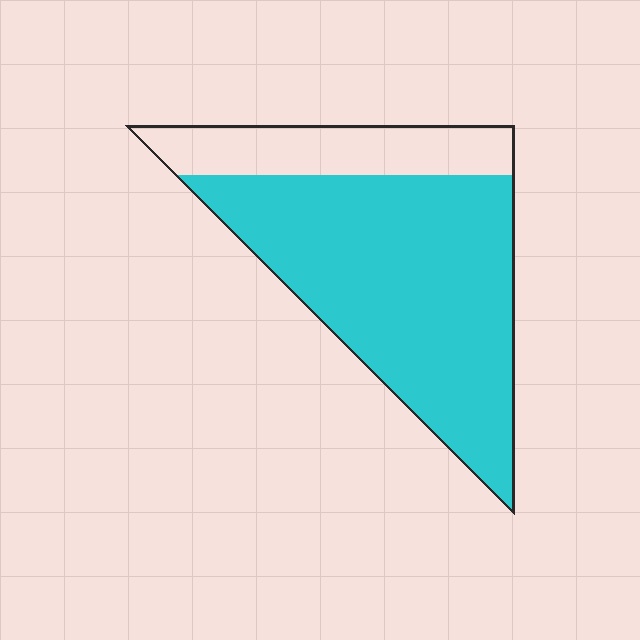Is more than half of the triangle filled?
Yes.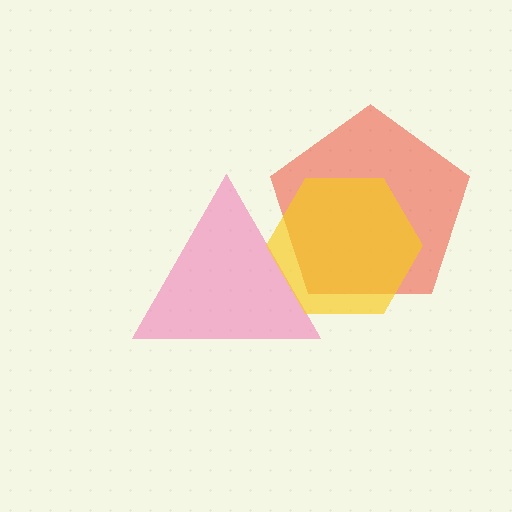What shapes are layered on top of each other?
The layered shapes are: a red pentagon, a pink triangle, a yellow hexagon.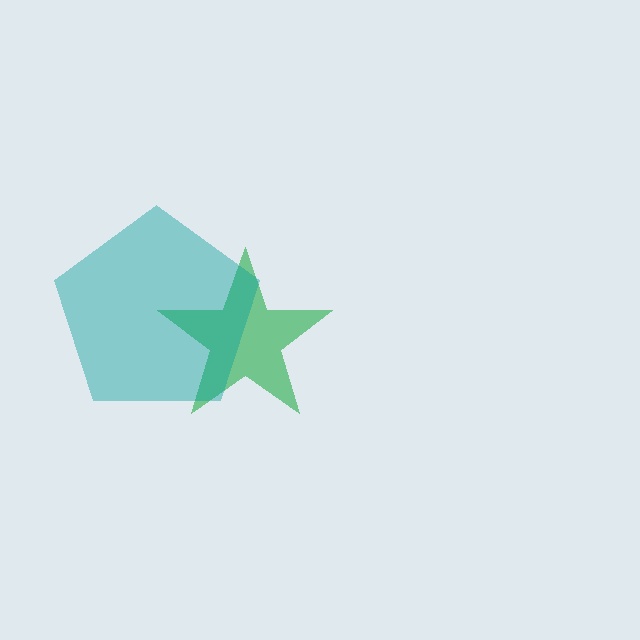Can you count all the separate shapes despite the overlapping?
Yes, there are 2 separate shapes.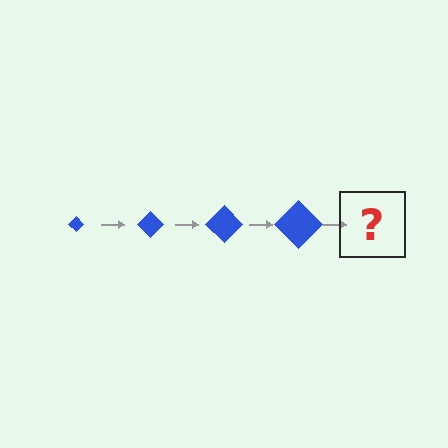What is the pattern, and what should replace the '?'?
The pattern is that the diamond gets progressively larger each step. The '?' should be a blue diamond, larger than the previous one.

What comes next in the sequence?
The next element should be a blue diamond, larger than the previous one.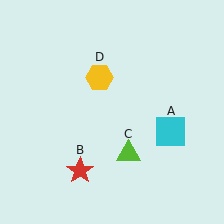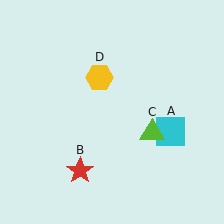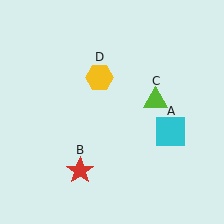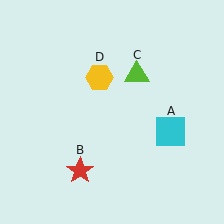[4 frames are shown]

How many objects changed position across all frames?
1 object changed position: lime triangle (object C).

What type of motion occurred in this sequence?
The lime triangle (object C) rotated counterclockwise around the center of the scene.